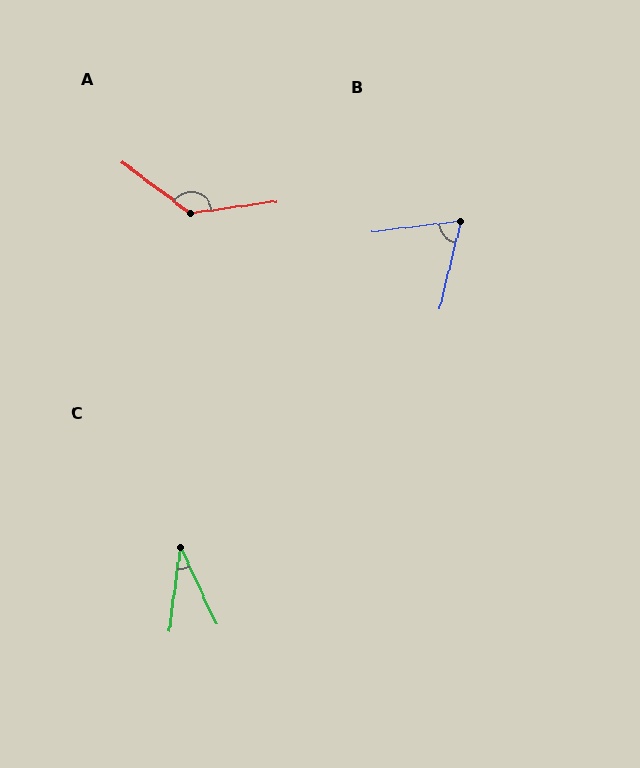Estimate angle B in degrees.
Approximately 69 degrees.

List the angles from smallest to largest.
C (33°), B (69°), A (135°).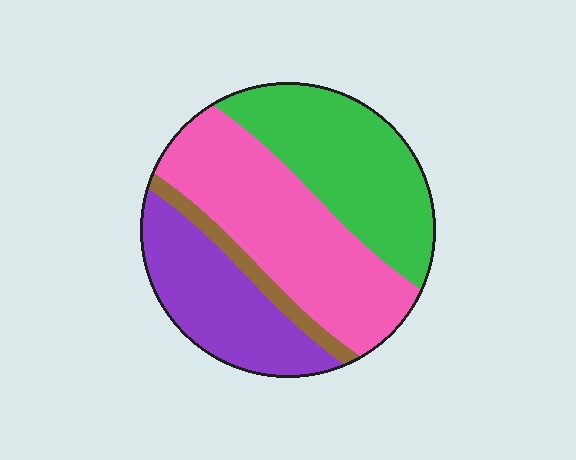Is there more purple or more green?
Green.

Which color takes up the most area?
Pink, at roughly 40%.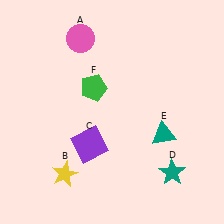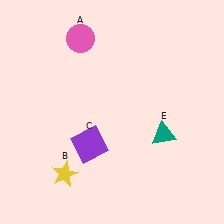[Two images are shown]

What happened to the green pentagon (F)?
The green pentagon (F) was removed in Image 2. It was in the top-left area of Image 1.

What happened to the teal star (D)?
The teal star (D) was removed in Image 2. It was in the bottom-right area of Image 1.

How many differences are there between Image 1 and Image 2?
There are 2 differences between the two images.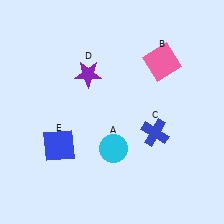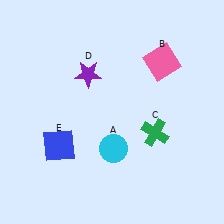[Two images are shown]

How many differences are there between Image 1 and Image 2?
There is 1 difference between the two images.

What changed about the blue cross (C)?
In Image 1, C is blue. In Image 2, it changed to green.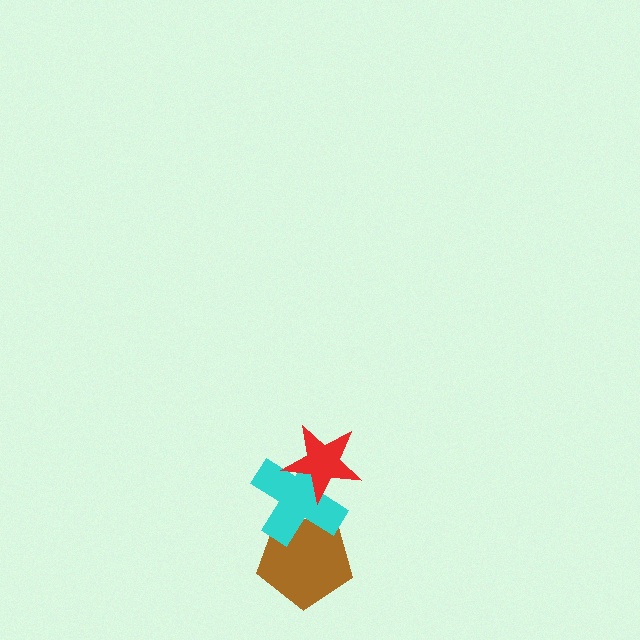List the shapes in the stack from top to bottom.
From top to bottom: the red star, the cyan cross, the brown pentagon.